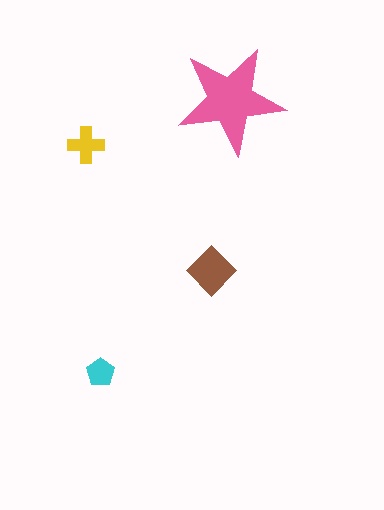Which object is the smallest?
The cyan pentagon.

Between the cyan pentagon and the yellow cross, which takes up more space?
The yellow cross.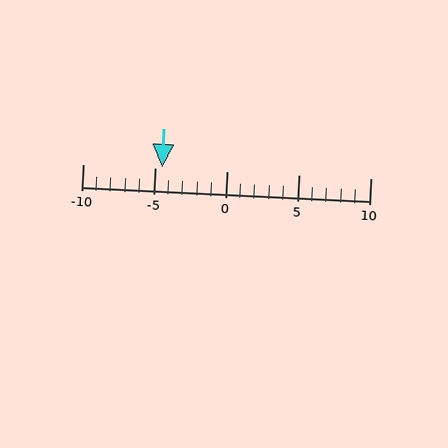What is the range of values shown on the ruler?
The ruler shows values from -10 to 10.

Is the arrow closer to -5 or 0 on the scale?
The arrow is closer to -5.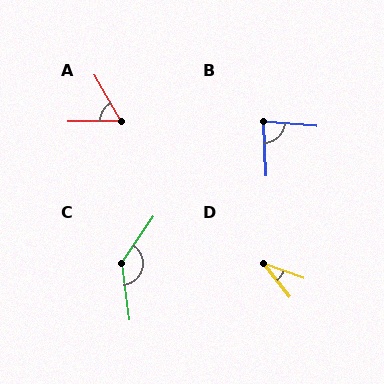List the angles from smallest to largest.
D (31°), A (61°), B (82°), C (138°).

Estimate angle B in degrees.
Approximately 82 degrees.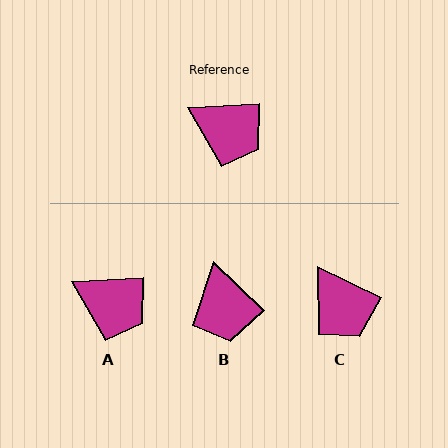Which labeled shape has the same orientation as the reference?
A.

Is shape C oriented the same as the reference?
No, it is off by about 29 degrees.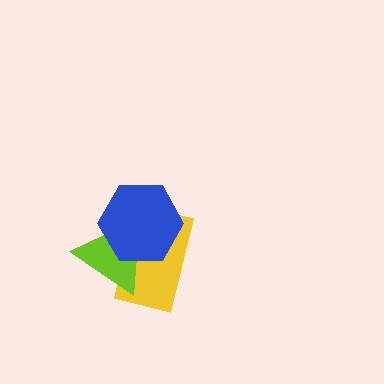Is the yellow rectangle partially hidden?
Yes, it is partially covered by another shape.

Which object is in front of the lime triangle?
The blue hexagon is in front of the lime triangle.